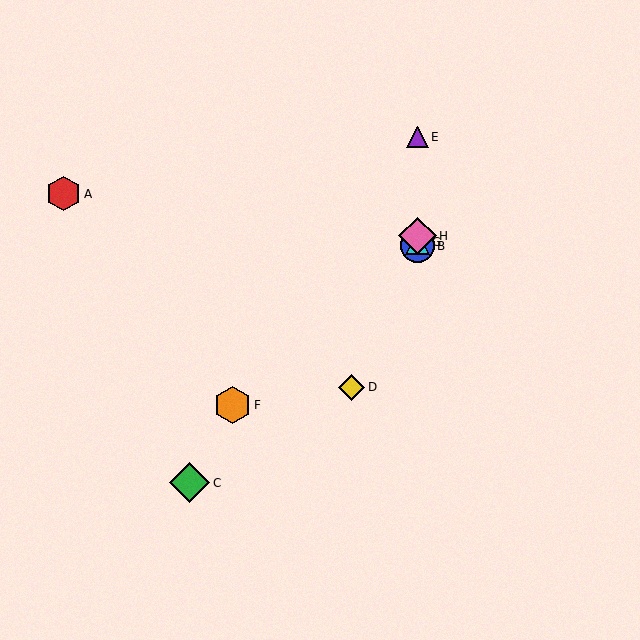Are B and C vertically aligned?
No, B is at x≈417 and C is at x≈189.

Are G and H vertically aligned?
Yes, both are at x≈417.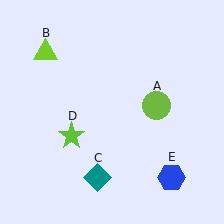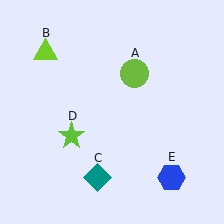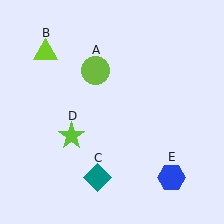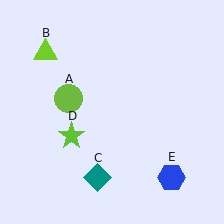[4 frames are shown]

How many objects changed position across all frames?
1 object changed position: lime circle (object A).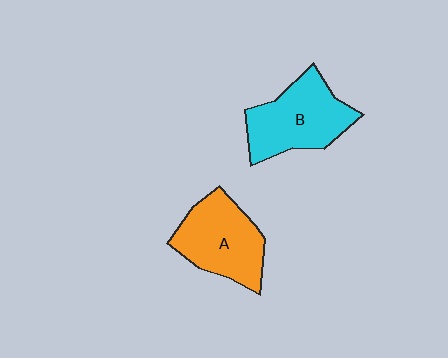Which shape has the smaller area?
Shape A (orange).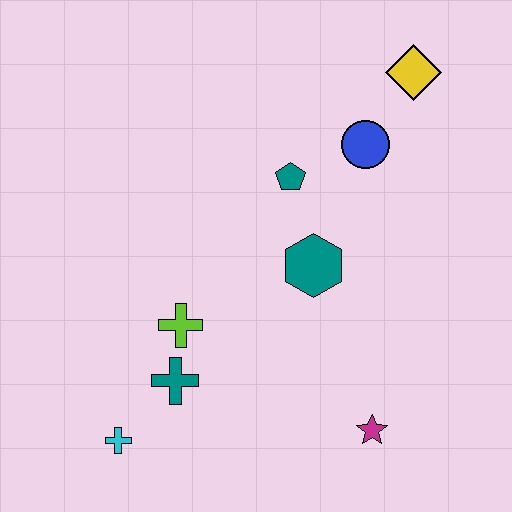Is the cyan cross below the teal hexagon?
Yes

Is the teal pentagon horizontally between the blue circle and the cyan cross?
Yes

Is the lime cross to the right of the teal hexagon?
No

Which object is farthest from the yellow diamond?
The cyan cross is farthest from the yellow diamond.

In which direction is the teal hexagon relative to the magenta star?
The teal hexagon is above the magenta star.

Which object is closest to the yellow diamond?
The blue circle is closest to the yellow diamond.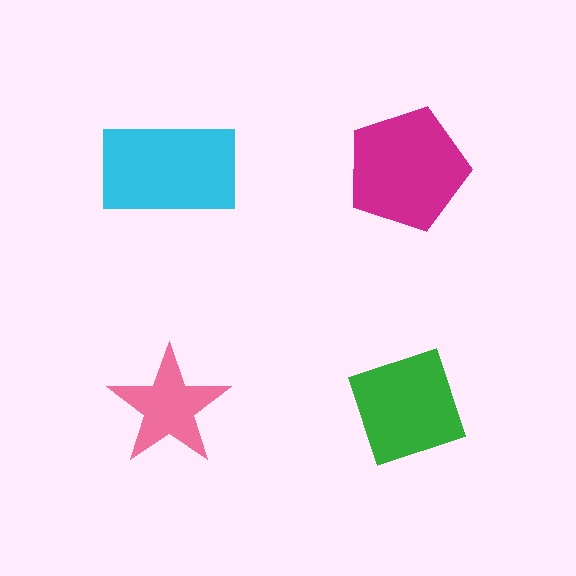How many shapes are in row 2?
2 shapes.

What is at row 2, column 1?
A pink star.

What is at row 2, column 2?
A green diamond.